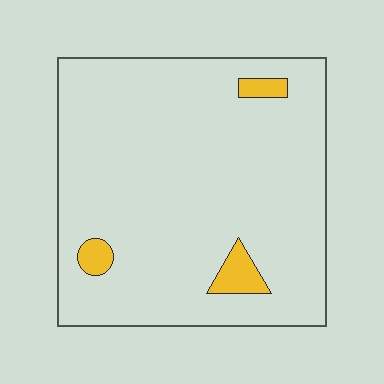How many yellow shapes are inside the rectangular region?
3.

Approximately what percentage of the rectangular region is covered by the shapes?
Approximately 5%.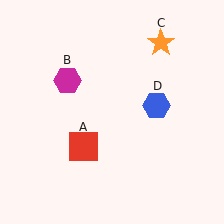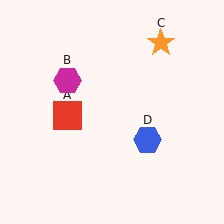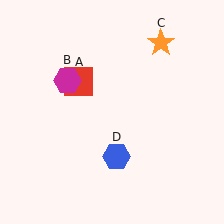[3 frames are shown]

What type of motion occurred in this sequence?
The red square (object A), blue hexagon (object D) rotated clockwise around the center of the scene.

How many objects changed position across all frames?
2 objects changed position: red square (object A), blue hexagon (object D).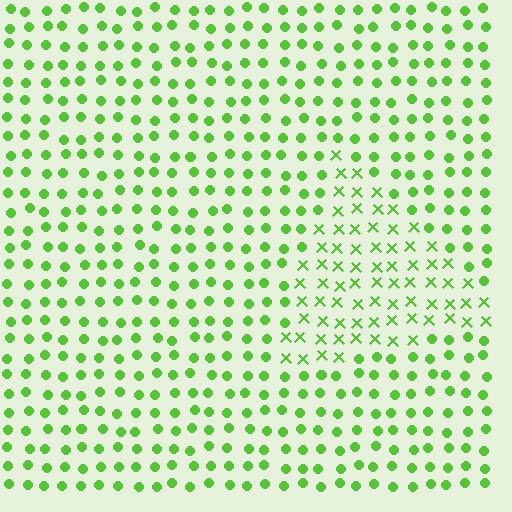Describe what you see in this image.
The image is filled with small lime elements arranged in a uniform grid. A triangle-shaped region contains X marks, while the surrounding area contains circles. The boundary is defined purely by the change in element shape.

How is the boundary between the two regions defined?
The boundary is defined by a change in element shape: X marks inside vs. circles outside. All elements share the same color and spacing.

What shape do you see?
I see a triangle.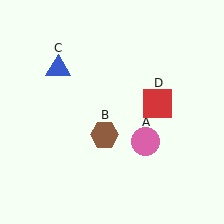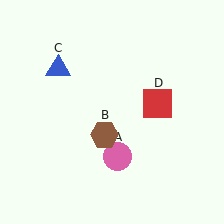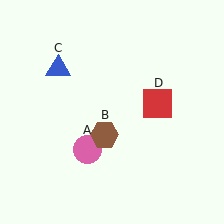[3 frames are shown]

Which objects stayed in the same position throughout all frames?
Brown hexagon (object B) and blue triangle (object C) and red square (object D) remained stationary.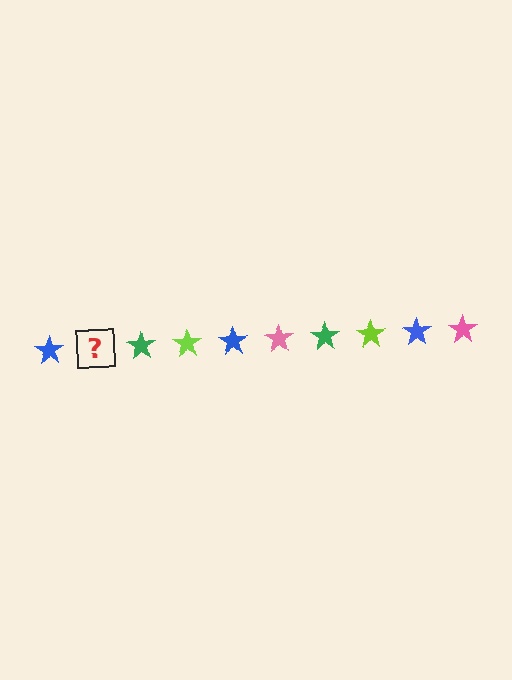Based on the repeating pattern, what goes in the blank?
The blank should be a pink star.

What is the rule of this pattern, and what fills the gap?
The rule is that the pattern cycles through blue, pink, green, lime stars. The gap should be filled with a pink star.